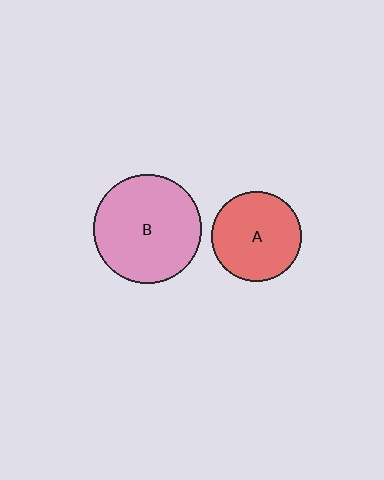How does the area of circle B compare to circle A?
Approximately 1.5 times.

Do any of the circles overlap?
No, none of the circles overlap.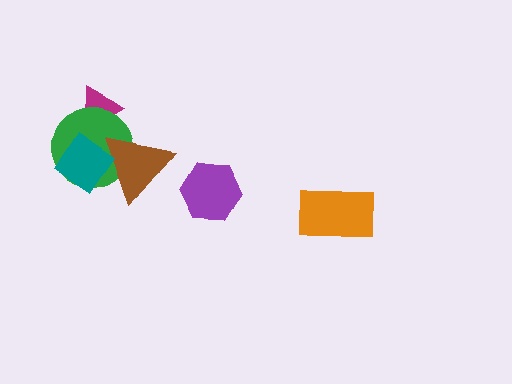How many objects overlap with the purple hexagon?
0 objects overlap with the purple hexagon.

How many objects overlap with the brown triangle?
2 objects overlap with the brown triangle.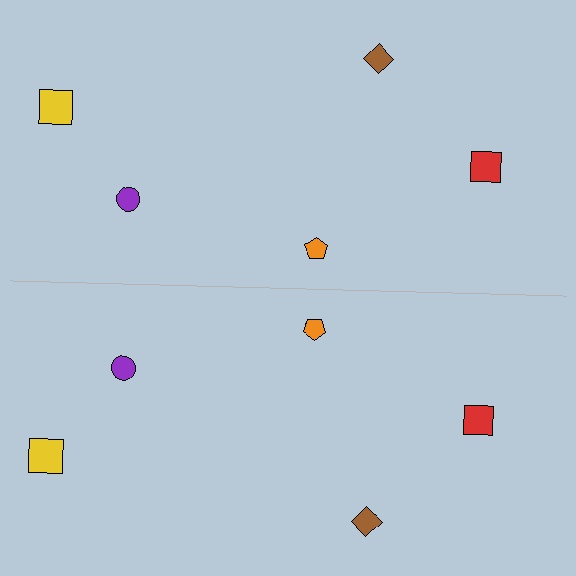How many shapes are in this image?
There are 10 shapes in this image.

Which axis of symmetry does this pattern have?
The pattern has a horizontal axis of symmetry running through the center of the image.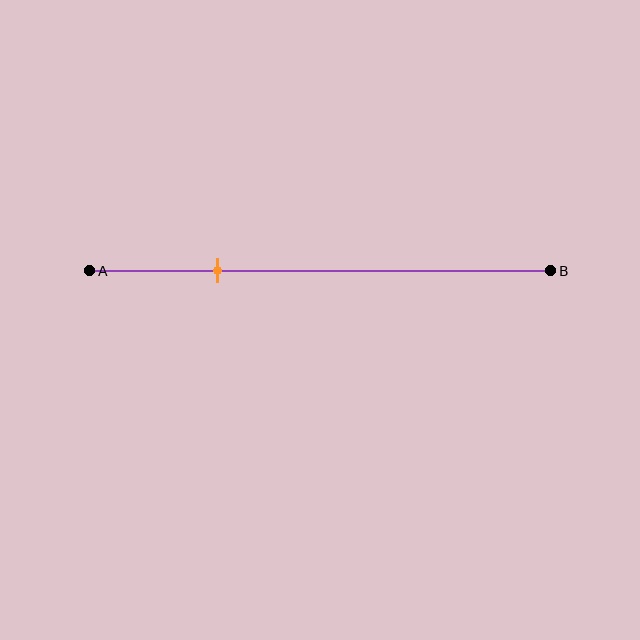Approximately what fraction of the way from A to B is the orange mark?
The orange mark is approximately 30% of the way from A to B.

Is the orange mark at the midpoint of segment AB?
No, the mark is at about 30% from A, not at the 50% midpoint.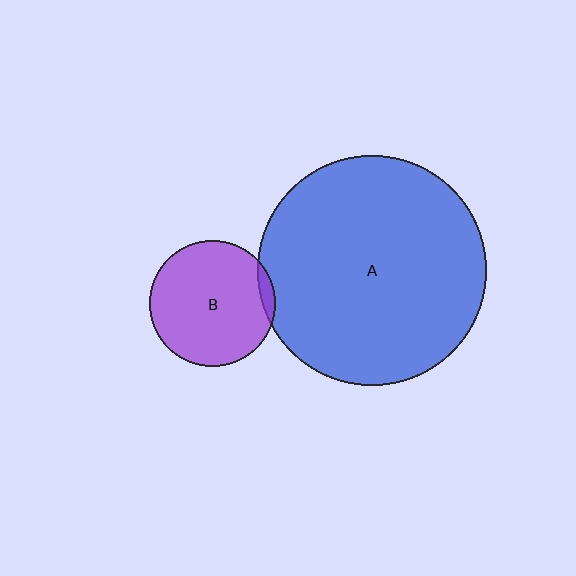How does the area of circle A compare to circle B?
Approximately 3.3 times.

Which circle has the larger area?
Circle A (blue).